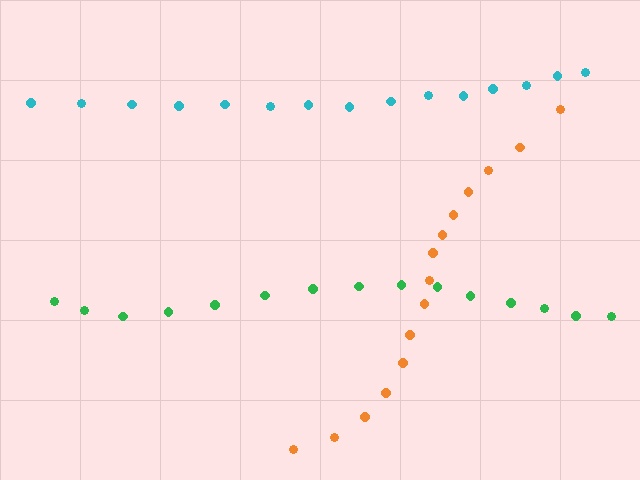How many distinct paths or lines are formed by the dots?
There are 3 distinct paths.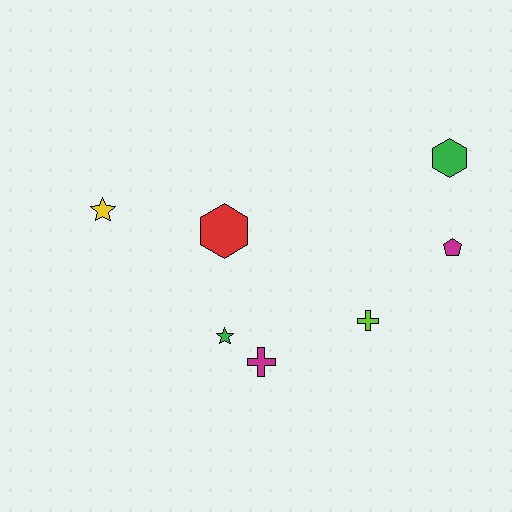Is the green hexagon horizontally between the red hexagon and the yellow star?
No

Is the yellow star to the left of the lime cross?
Yes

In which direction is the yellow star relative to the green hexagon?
The yellow star is to the left of the green hexagon.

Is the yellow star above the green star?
Yes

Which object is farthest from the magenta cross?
The green hexagon is farthest from the magenta cross.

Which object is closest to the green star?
The magenta cross is closest to the green star.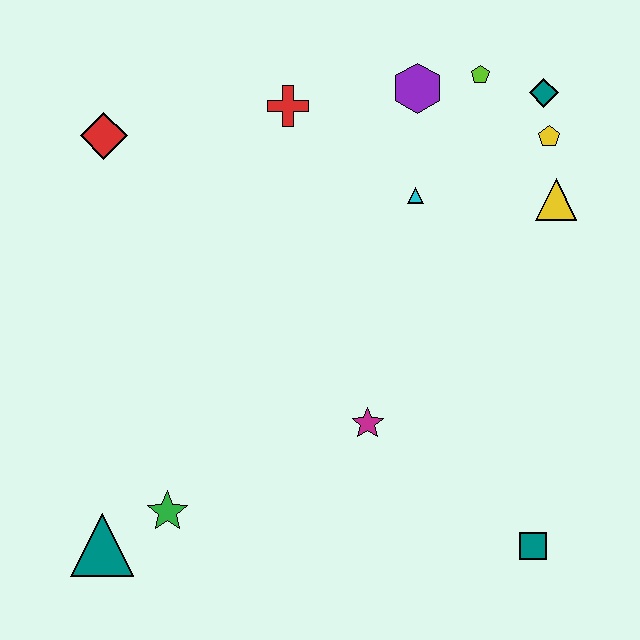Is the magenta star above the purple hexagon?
No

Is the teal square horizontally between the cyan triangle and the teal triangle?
No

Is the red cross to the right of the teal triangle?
Yes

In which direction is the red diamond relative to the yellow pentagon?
The red diamond is to the left of the yellow pentagon.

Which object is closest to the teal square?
The magenta star is closest to the teal square.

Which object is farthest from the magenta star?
The red diamond is farthest from the magenta star.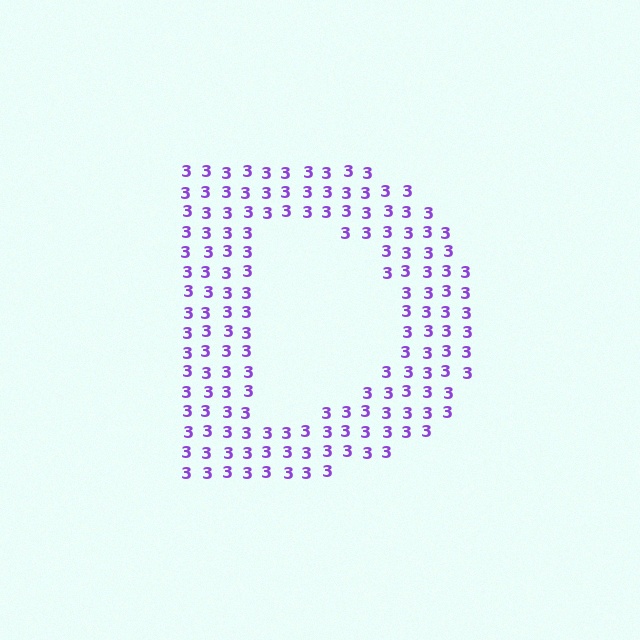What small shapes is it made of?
It is made of small digit 3's.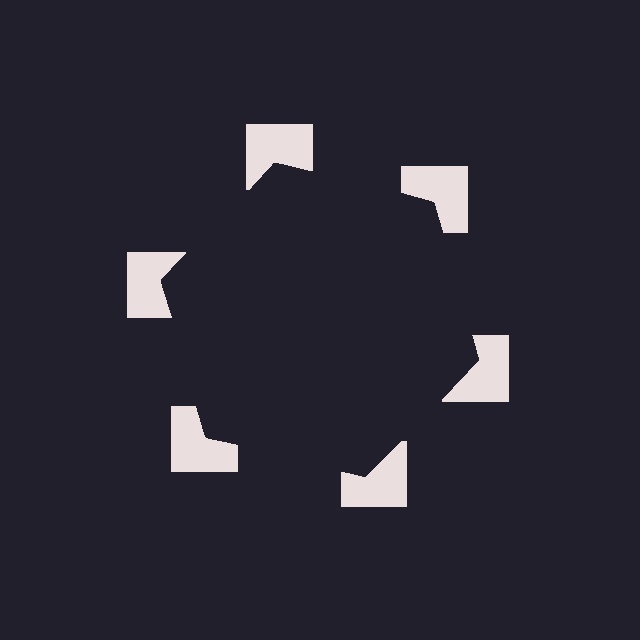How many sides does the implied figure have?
6 sides.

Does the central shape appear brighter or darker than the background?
It typically appears slightly darker than the background, even though no actual brightness change is drawn.